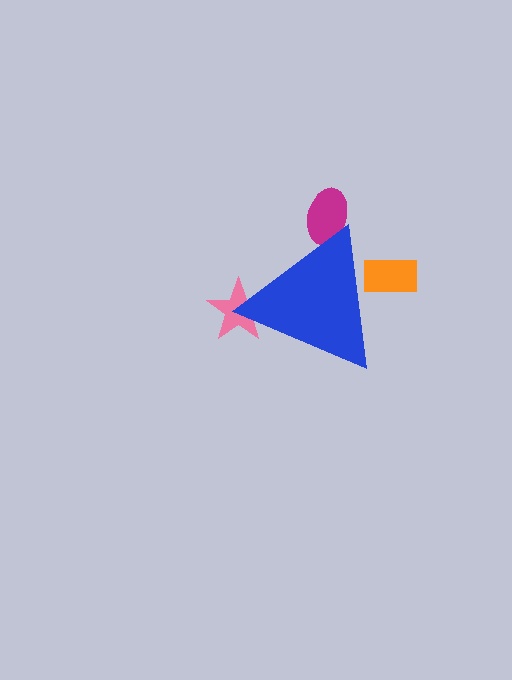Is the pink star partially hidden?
Yes, the pink star is partially hidden behind the blue triangle.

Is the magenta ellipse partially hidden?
Yes, the magenta ellipse is partially hidden behind the blue triangle.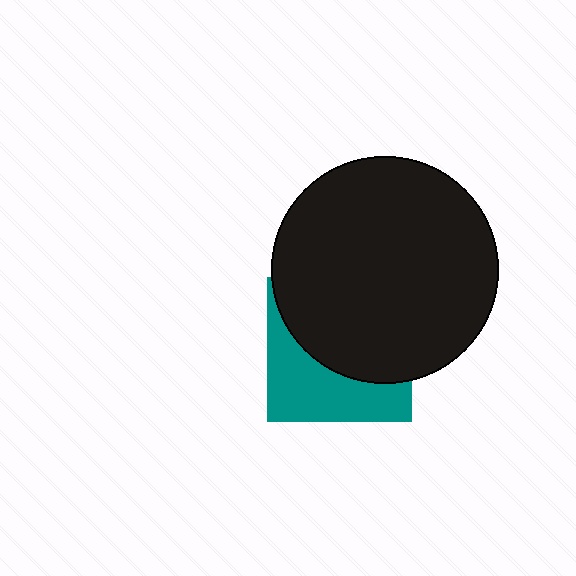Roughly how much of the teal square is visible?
A small part of it is visible (roughly 42%).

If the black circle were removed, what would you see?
You would see the complete teal square.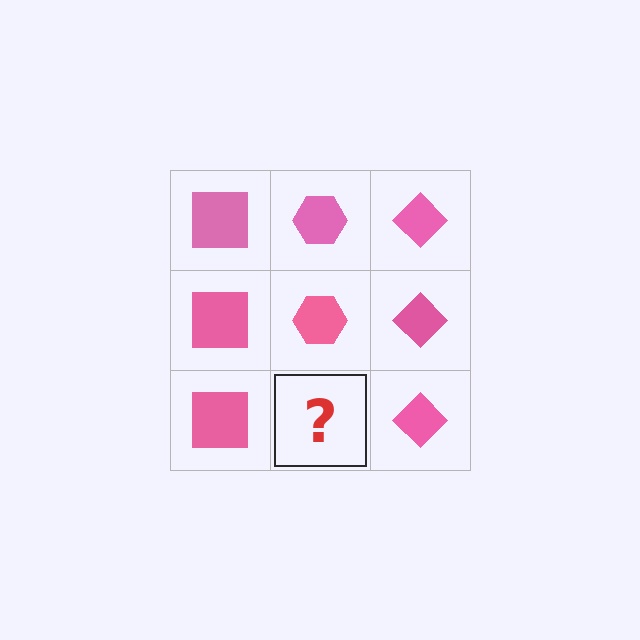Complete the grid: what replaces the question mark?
The question mark should be replaced with a pink hexagon.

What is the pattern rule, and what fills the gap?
The rule is that each column has a consistent shape. The gap should be filled with a pink hexagon.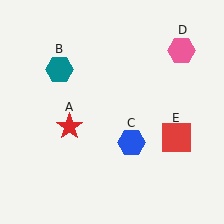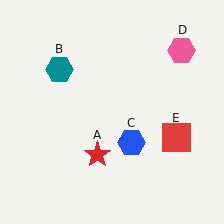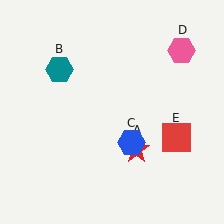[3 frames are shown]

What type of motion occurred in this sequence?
The red star (object A) rotated counterclockwise around the center of the scene.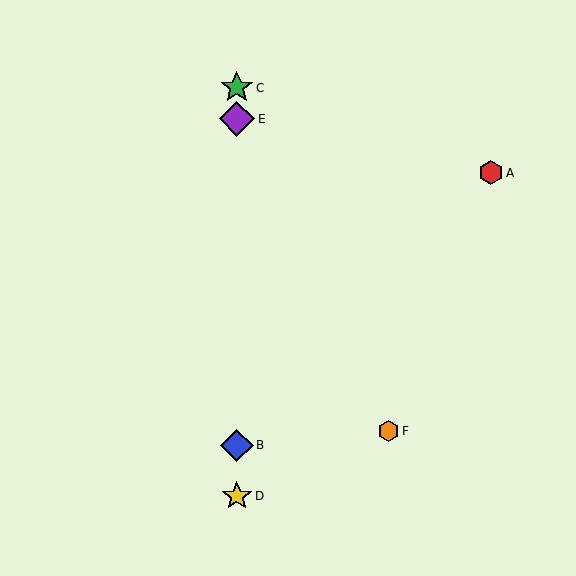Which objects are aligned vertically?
Objects B, C, D, E are aligned vertically.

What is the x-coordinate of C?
Object C is at x≈237.